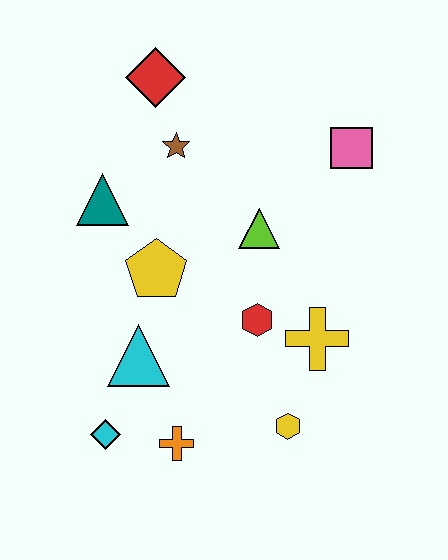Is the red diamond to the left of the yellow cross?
Yes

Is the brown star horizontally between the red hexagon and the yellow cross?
No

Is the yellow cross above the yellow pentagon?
No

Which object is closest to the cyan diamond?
The orange cross is closest to the cyan diamond.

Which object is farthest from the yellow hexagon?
The red diamond is farthest from the yellow hexagon.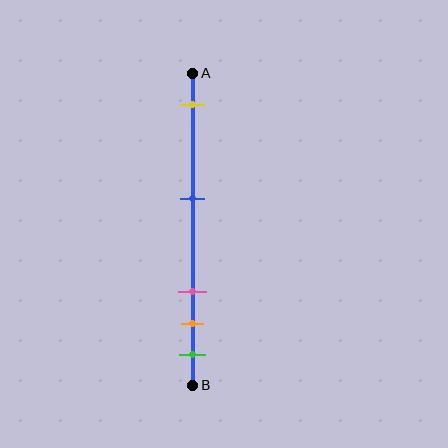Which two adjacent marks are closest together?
The orange and green marks are the closest adjacent pair.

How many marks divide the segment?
There are 5 marks dividing the segment.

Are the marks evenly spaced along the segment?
No, the marks are not evenly spaced.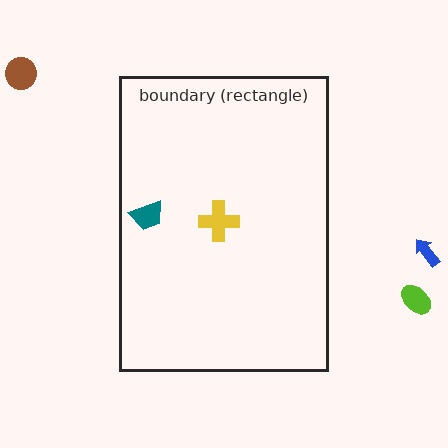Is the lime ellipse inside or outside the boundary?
Outside.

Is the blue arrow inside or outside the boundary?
Outside.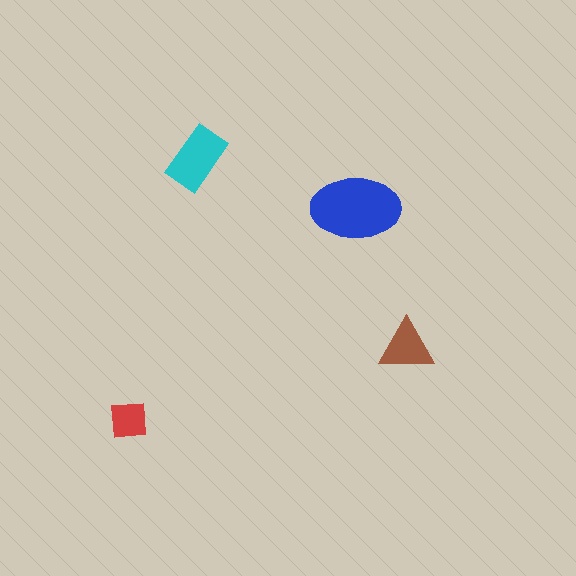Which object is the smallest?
The red square.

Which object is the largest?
The blue ellipse.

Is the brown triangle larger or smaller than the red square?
Larger.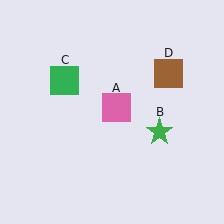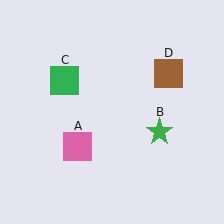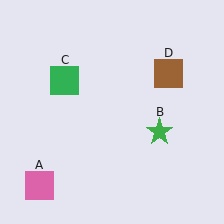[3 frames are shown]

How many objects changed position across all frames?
1 object changed position: pink square (object A).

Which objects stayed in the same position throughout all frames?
Green star (object B) and green square (object C) and brown square (object D) remained stationary.